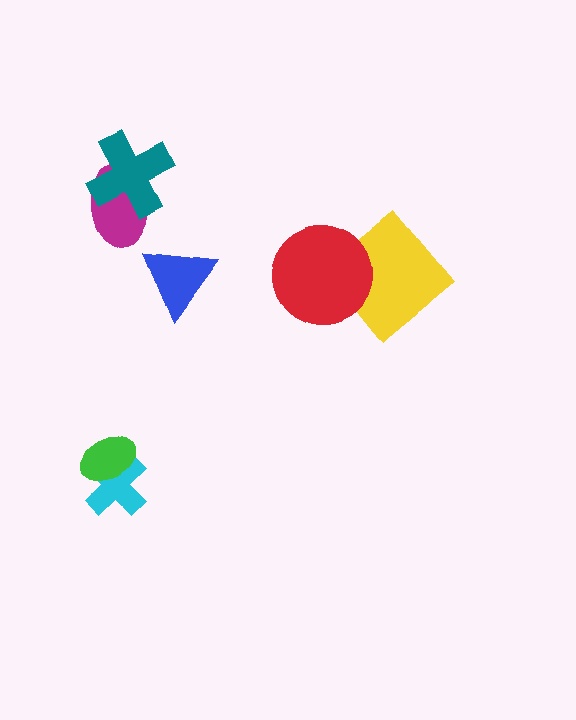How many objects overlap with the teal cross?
1 object overlaps with the teal cross.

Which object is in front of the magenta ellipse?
The teal cross is in front of the magenta ellipse.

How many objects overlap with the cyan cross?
1 object overlaps with the cyan cross.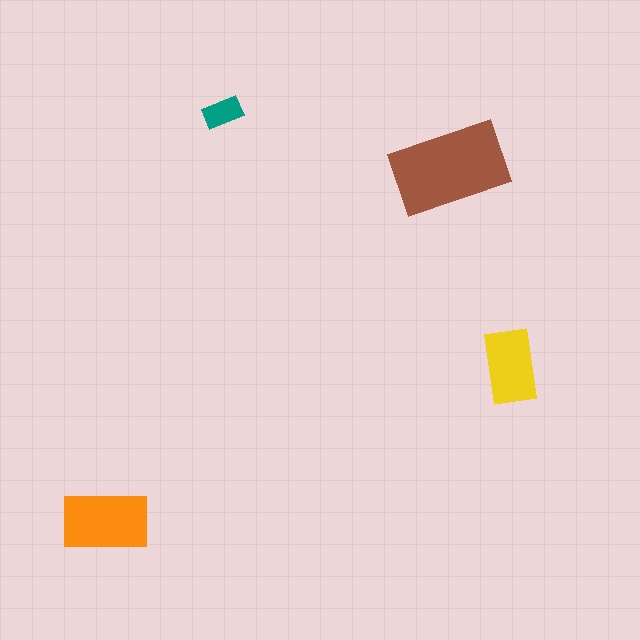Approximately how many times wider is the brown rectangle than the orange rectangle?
About 1.5 times wider.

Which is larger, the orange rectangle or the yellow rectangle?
The orange one.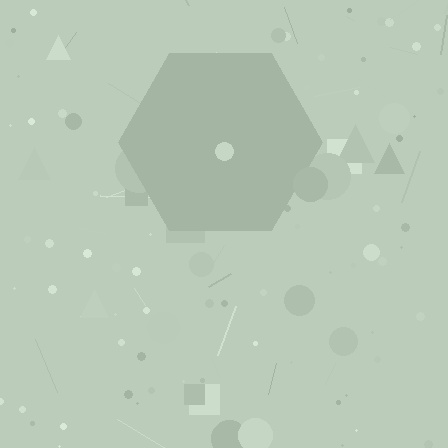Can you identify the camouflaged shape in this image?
The camouflaged shape is a hexagon.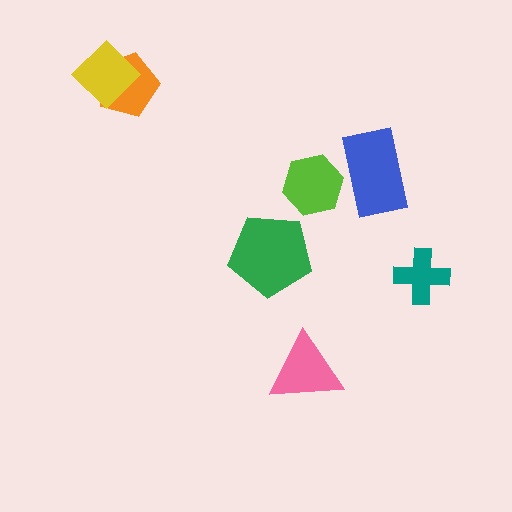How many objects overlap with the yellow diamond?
1 object overlaps with the yellow diamond.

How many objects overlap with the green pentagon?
0 objects overlap with the green pentagon.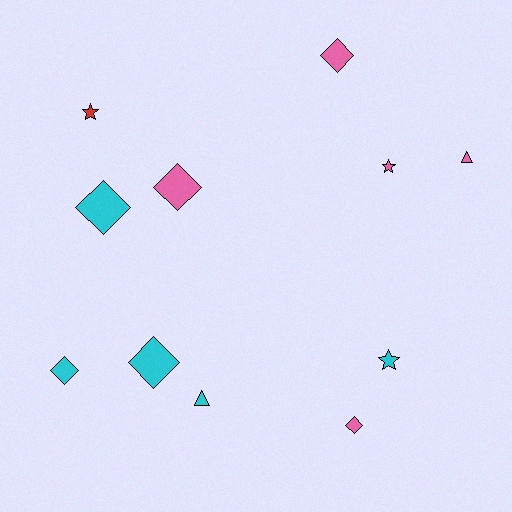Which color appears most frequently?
Pink, with 5 objects.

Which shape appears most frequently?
Diamond, with 6 objects.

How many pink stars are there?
There is 1 pink star.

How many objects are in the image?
There are 11 objects.